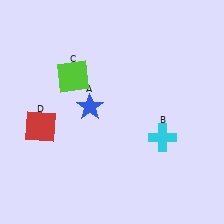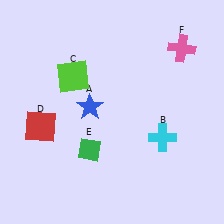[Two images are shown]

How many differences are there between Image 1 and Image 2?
There are 2 differences between the two images.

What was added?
A green diamond (E), a pink cross (F) were added in Image 2.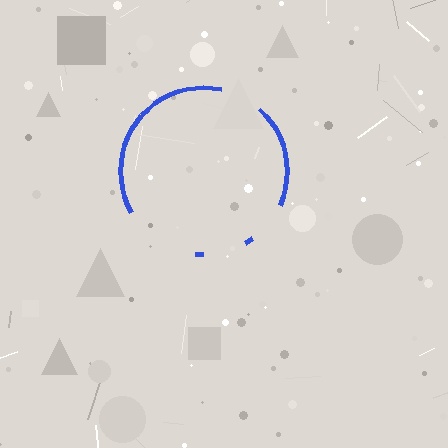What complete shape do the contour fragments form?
The contour fragments form a circle.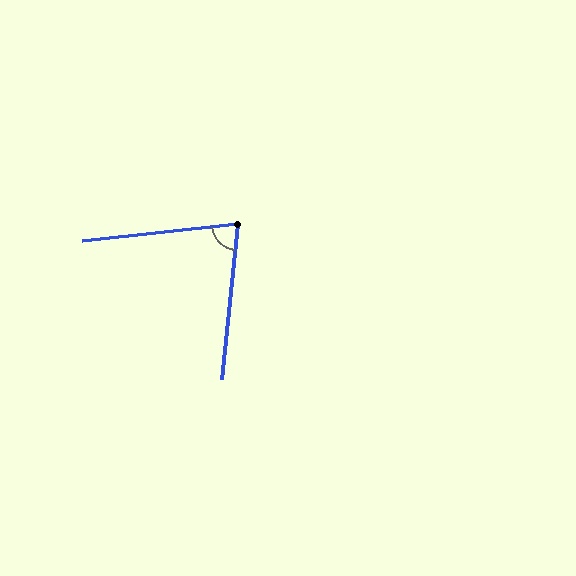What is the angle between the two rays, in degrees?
Approximately 78 degrees.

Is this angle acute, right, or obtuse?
It is acute.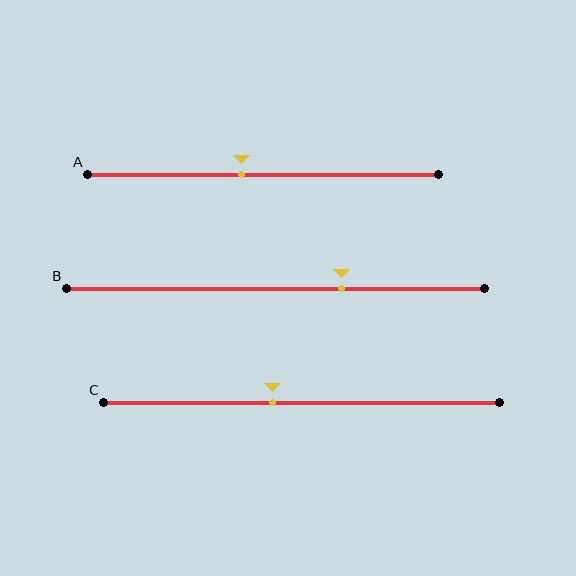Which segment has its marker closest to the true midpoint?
Segment A has its marker closest to the true midpoint.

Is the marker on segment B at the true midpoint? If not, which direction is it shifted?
No, the marker on segment B is shifted to the right by about 16% of the segment length.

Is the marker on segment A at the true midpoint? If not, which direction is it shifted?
No, the marker on segment A is shifted to the left by about 6% of the segment length.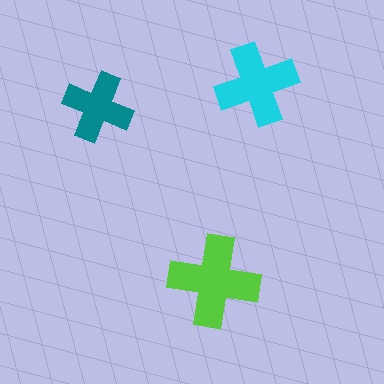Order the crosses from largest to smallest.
the lime one, the cyan one, the teal one.